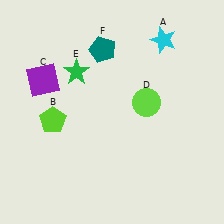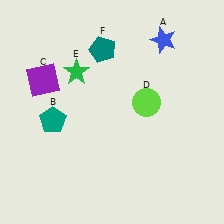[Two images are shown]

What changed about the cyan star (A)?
In Image 1, A is cyan. In Image 2, it changed to blue.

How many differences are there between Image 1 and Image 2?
There are 2 differences between the two images.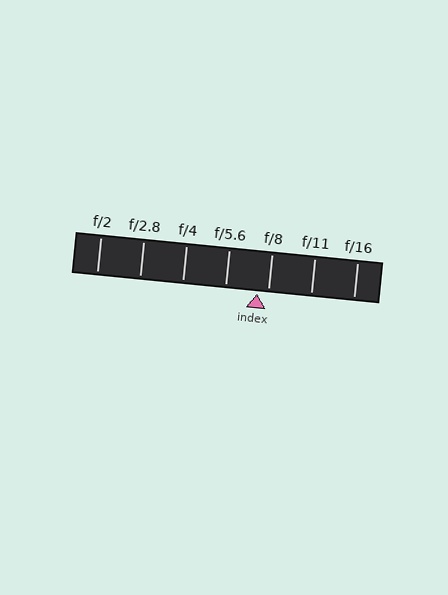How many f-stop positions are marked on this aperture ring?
There are 7 f-stop positions marked.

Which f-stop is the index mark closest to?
The index mark is closest to f/8.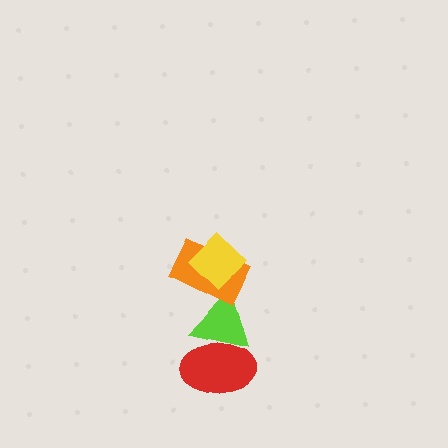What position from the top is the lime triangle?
The lime triangle is 3rd from the top.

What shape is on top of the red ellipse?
The lime triangle is on top of the red ellipse.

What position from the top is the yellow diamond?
The yellow diamond is 1st from the top.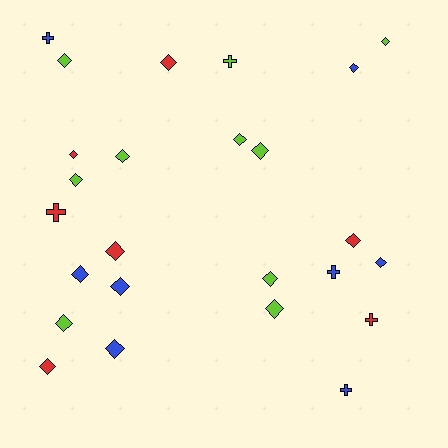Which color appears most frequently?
Lime, with 10 objects.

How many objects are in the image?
There are 25 objects.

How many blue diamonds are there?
There are 5 blue diamonds.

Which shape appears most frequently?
Diamond, with 19 objects.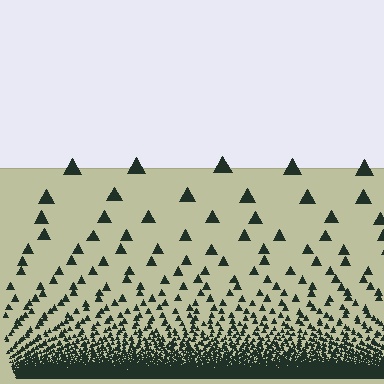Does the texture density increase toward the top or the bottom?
Density increases toward the bottom.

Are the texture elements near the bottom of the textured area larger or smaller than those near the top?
Smaller. The gradient is inverted — elements near the bottom are smaller and denser.